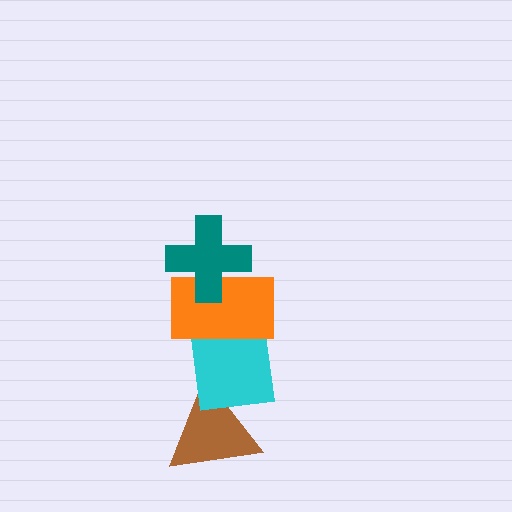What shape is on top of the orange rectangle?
The teal cross is on top of the orange rectangle.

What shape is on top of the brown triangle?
The cyan square is on top of the brown triangle.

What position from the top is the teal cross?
The teal cross is 1st from the top.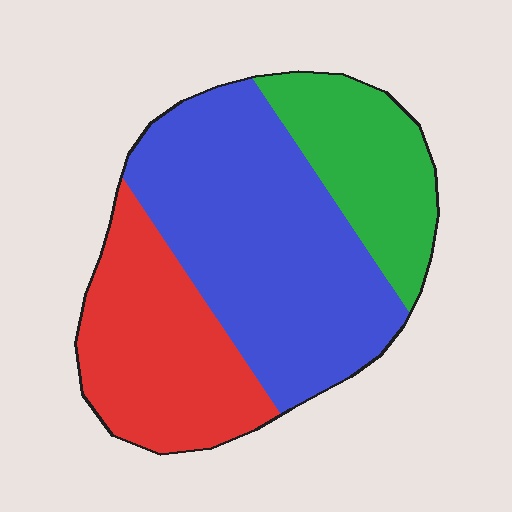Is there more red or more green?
Red.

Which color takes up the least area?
Green, at roughly 20%.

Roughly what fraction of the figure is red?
Red takes up between a quarter and a half of the figure.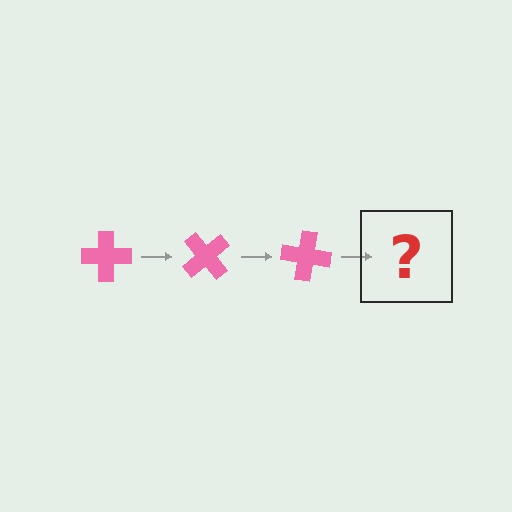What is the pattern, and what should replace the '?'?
The pattern is that the cross rotates 50 degrees each step. The '?' should be a pink cross rotated 150 degrees.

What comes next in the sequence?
The next element should be a pink cross rotated 150 degrees.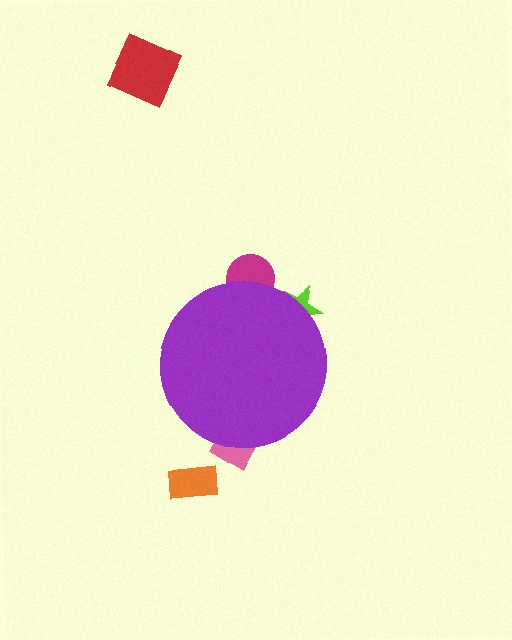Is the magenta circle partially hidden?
Yes, the magenta circle is partially hidden behind the purple circle.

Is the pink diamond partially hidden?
Yes, the pink diamond is partially hidden behind the purple circle.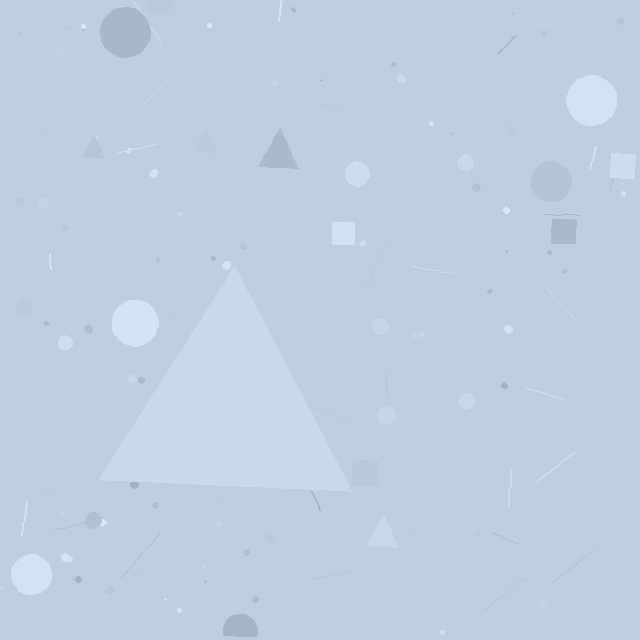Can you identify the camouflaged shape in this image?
The camouflaged shape is a triangle.